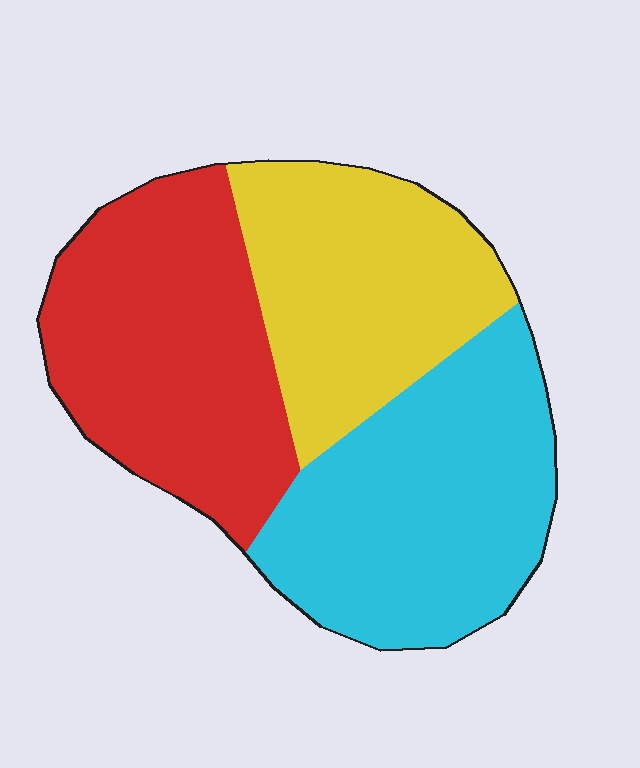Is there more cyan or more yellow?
Cyan.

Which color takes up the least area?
Yellow, at roughly 30%.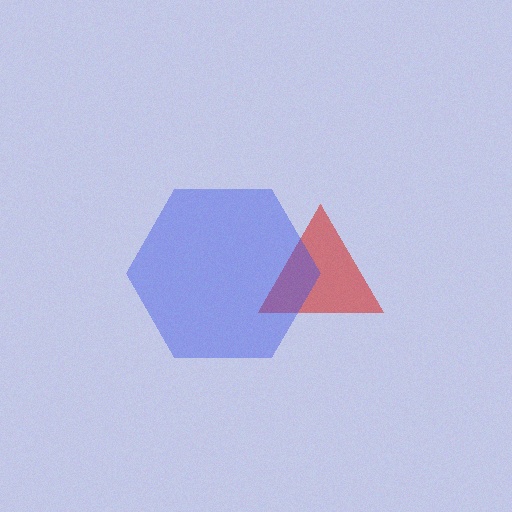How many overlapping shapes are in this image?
There are 2 overlapping shapes in the image.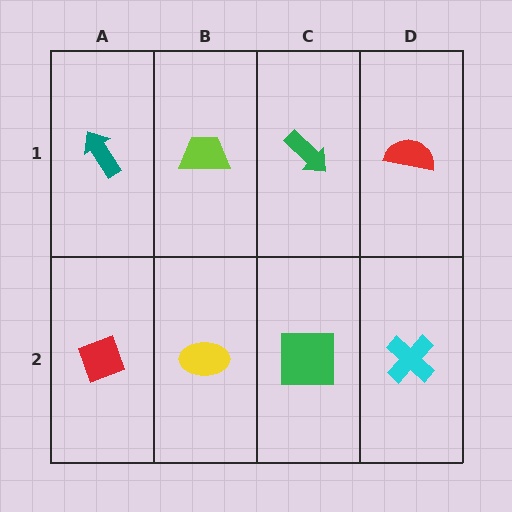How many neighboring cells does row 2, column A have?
2.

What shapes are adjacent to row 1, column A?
A red diamond (row 2, column A), a lime trapezoid (row 1, column B).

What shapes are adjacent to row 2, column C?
A green arrow (row 1, column C), a yellow ellipse (row 2, column B), a cyan cross (row 2, column D).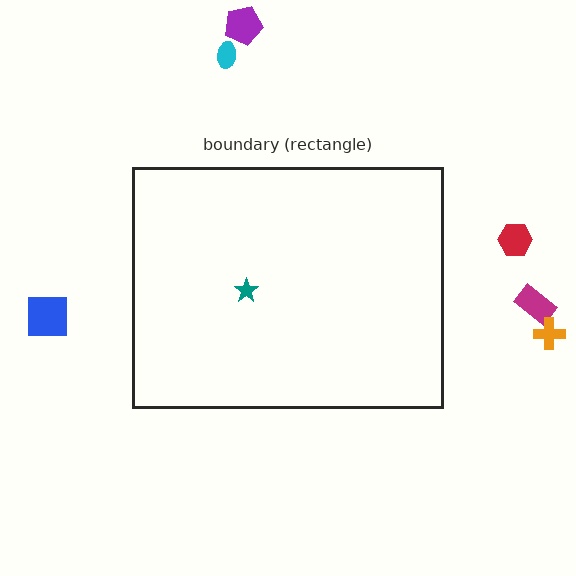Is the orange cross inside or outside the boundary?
Outside.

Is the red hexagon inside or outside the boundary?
Outside.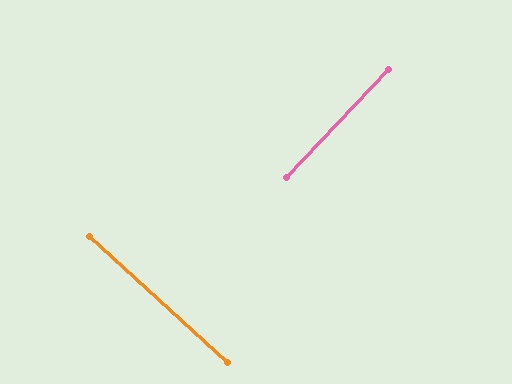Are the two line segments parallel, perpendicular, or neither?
Perpendicular — they meet at approximately 89°.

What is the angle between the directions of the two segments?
Approximately 89 degrees.